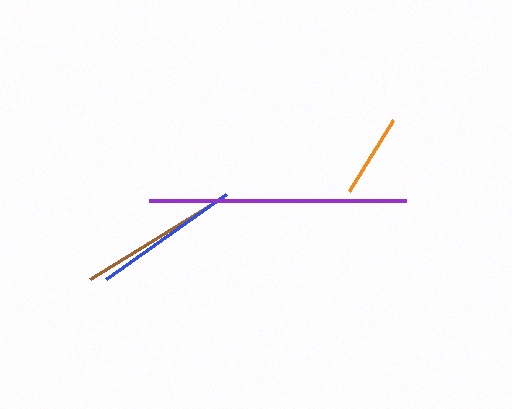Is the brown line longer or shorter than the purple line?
The purple line is longer than the brown line.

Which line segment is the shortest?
The orange line is the shortest at approximately 84 pixels.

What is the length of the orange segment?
The orange segment is approximately 84 pixels long.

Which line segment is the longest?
The purple line is the longest at approximately 257 pixels.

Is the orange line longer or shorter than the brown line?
The brown line is longer than the orange line.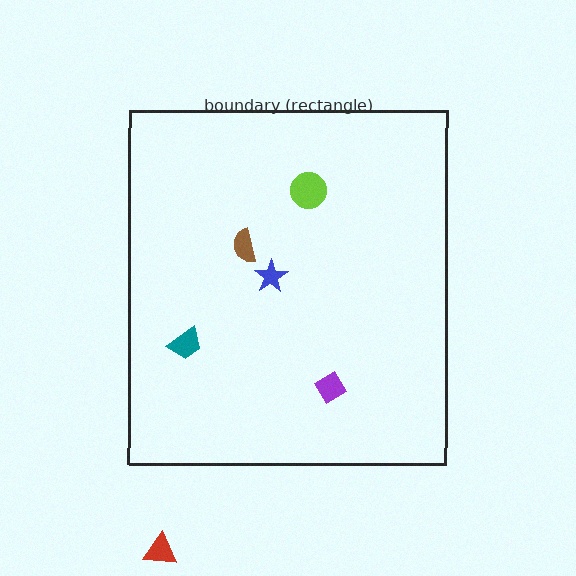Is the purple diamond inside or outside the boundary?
Inside.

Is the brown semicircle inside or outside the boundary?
Inside.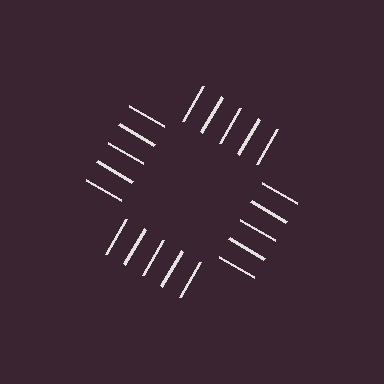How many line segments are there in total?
20 — 5 along each of the 4 edges.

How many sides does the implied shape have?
4 sides — the line-ends trace a square.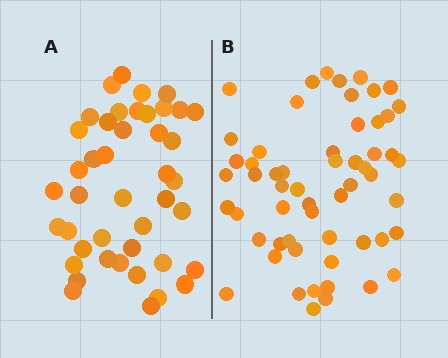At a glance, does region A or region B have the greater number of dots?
Region B (the right region) has more dots.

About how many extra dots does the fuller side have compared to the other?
Region B has approximately 15 more dots than region A.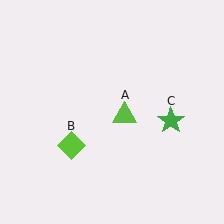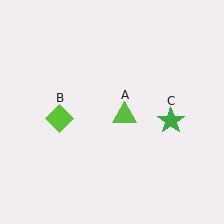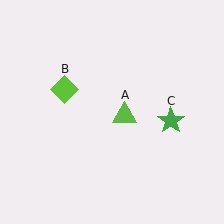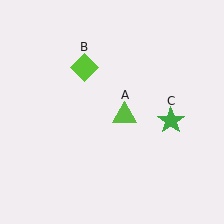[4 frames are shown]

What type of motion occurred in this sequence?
The lime diamond (object B) rotated clockwise around the center of the scene.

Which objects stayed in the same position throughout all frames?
Lime triangle (object A) and green star (object C) remained stationary.